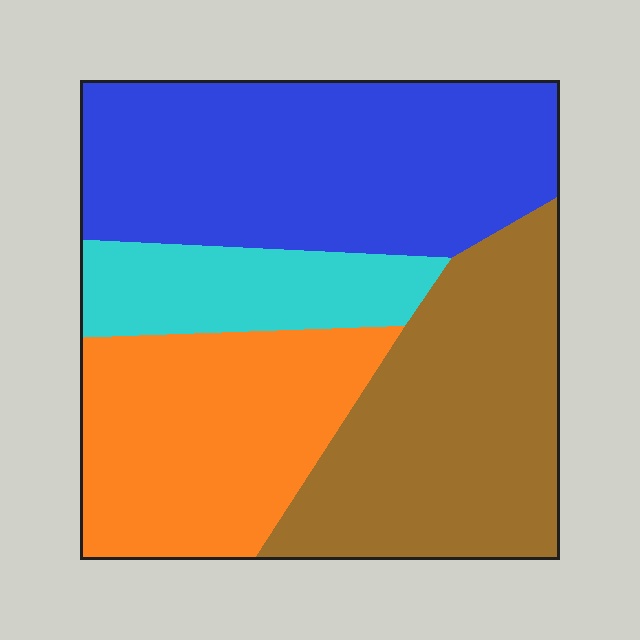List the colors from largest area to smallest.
From largest to smallest: blue, brown, orange, cyan.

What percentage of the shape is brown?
Brown takes up about one quarter (1/4) of the shape.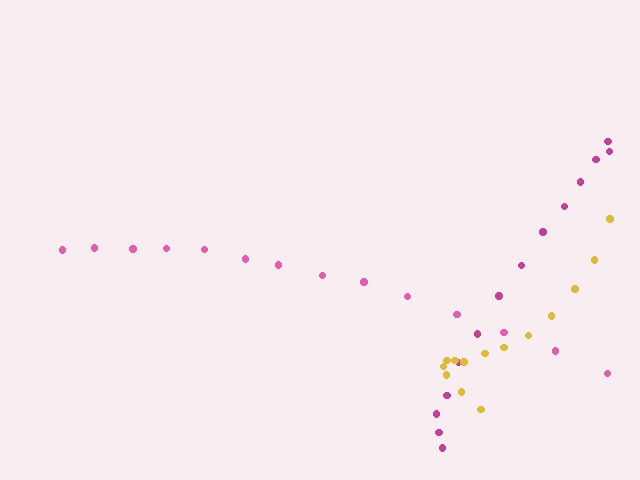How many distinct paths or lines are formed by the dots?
There are 3 distinct paths.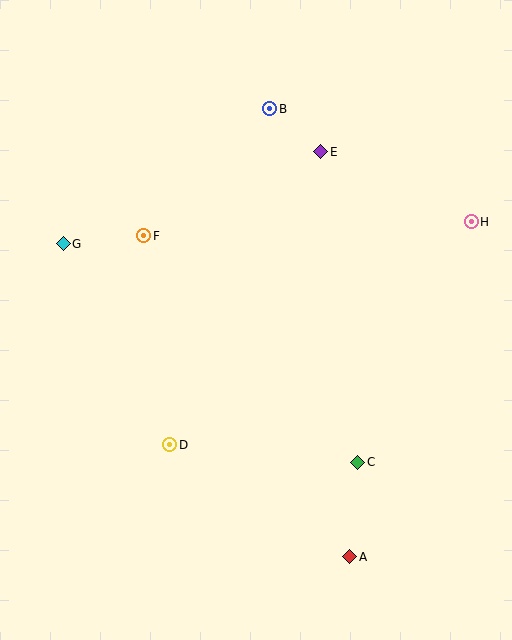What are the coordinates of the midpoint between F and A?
The midpoint between F and A is at (247, 396).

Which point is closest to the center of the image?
Point F at (144, 236) is closest to the center.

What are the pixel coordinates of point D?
Point D is at (170, 445).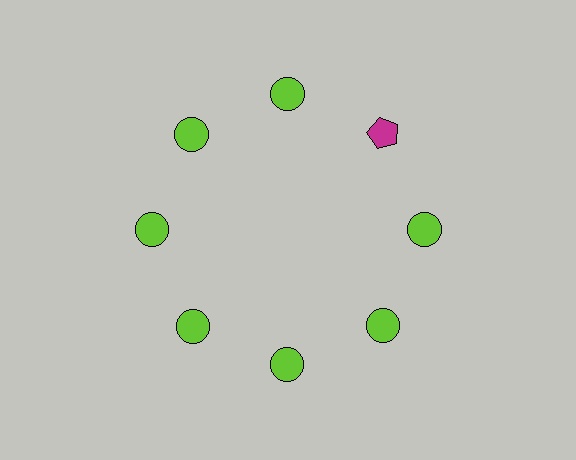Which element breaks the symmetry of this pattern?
The magenta pentagon at roughly the 2 o'clock position breaks the symmetry. All other shapes are lime circles.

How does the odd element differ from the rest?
It differs in both color (magenta instead of lime) and shape (pentagon instead of circle).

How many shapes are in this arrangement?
There are 8 shapes arranged in a ring pattern.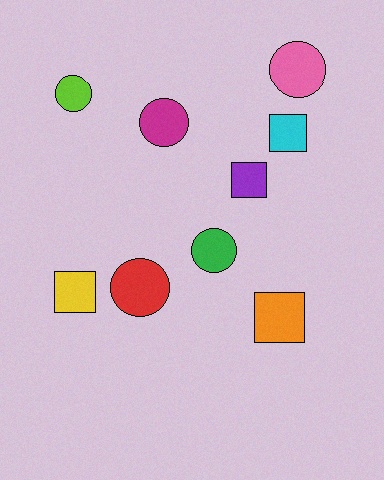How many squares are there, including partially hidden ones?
There are 4 squares.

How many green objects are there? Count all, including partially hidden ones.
There is 1 green object.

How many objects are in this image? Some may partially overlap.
There are 9 objects.